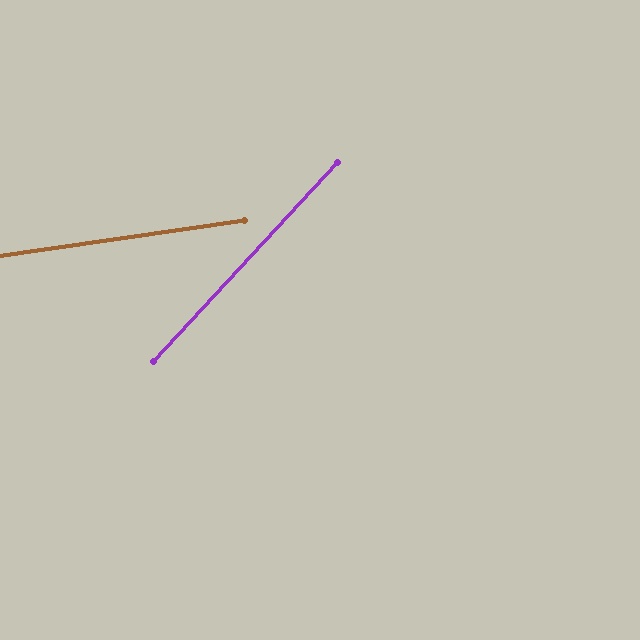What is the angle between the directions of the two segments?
Approximately 39 degrees.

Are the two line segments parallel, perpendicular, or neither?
Neither parallel nor perpendicular — they differ by about 39°.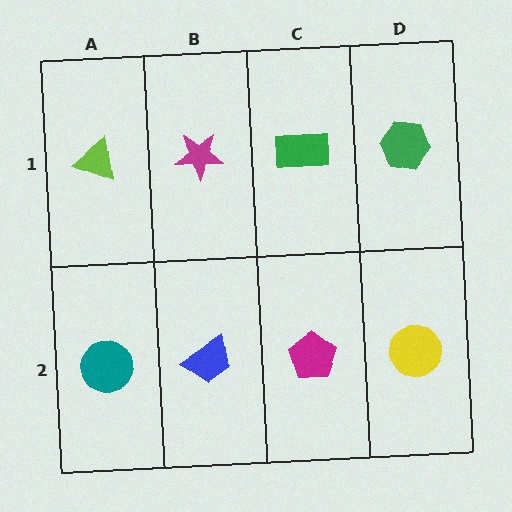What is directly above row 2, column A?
A lime triangle.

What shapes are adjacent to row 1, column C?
A magenta pentagon (row 2, column C), a magenta star (row 1, column B), a green hexagon (row 1, column D).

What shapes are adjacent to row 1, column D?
A yellow circle (row 2, column D), a green rectangle (row 1, column C).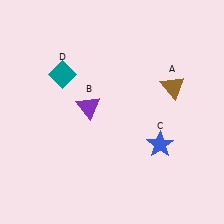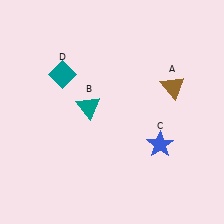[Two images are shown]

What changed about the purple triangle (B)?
In Image 1, B is purple. In Image 2, it changed to teal.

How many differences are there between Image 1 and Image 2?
There is 1 difference between the two images.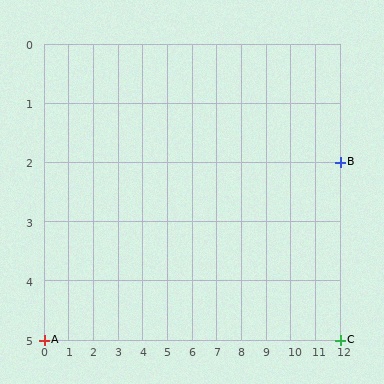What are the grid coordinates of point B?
Point B is at grid coordinates (12, 2).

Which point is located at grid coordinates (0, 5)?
Point A is at (0, 5).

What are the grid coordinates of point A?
Point A is at grid coordinates (0, 5).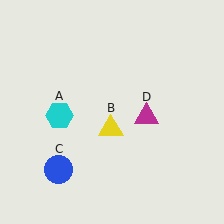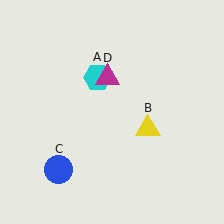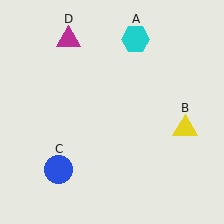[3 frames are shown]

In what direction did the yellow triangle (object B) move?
The yellow triangle (object B) moved right.